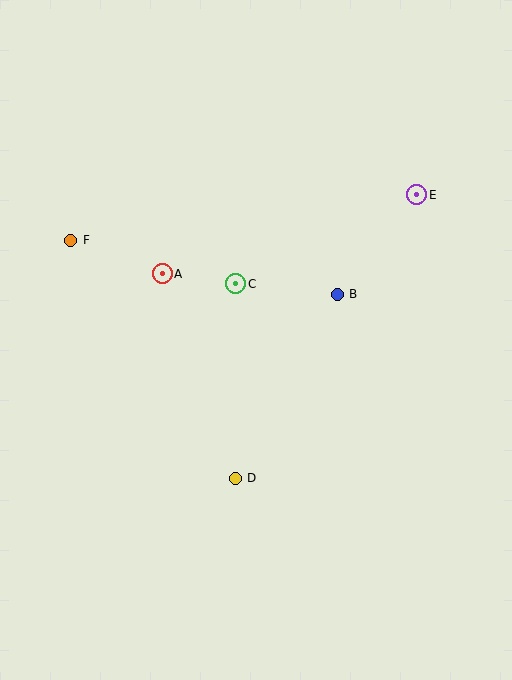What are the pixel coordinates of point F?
Point F is at (71, 240).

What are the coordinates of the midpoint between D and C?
The midpoint between D and C is at (236, 381).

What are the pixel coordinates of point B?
Point B is at (337, 294).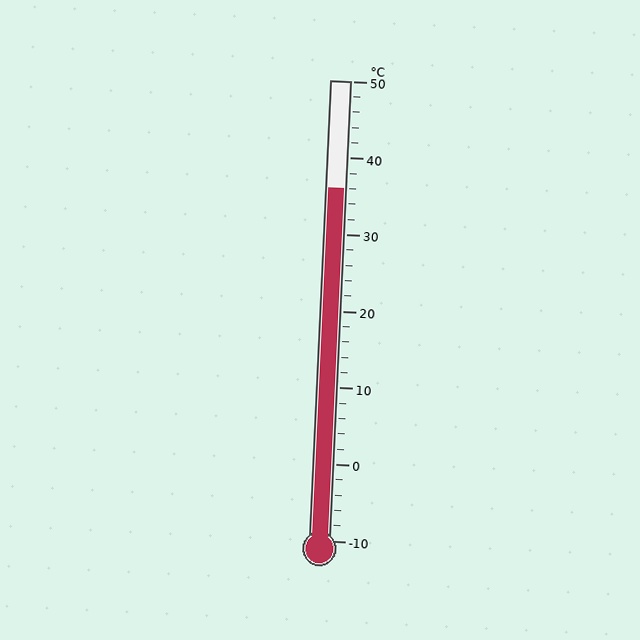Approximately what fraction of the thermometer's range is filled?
The thermometer is filled to approximately 75% of its range.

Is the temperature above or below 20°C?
The temperature is above 20°C.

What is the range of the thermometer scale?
The thermometer scale ranges from -10°C to 50°C.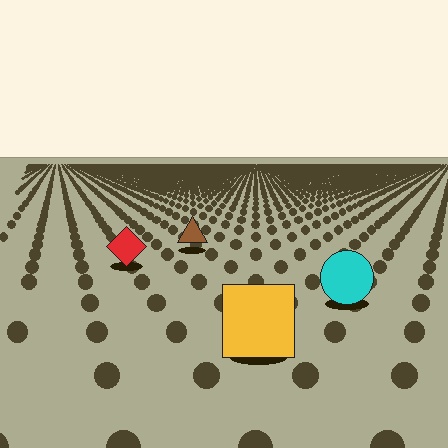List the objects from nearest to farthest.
From nearest to farthest: the yellow square, the cyan circle, the red diamond, the brown triangle.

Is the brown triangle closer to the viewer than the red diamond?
No. The red diamond is closer — you can tell from the texture gradient: the ground texture is coarser near it.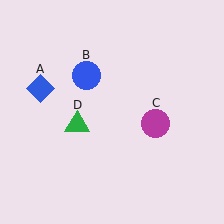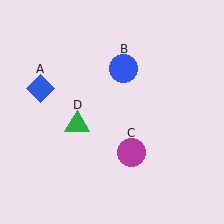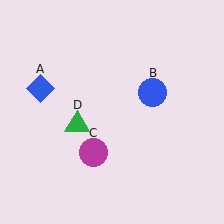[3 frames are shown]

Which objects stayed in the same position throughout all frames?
Blue diamond (object A) and green triangle (object D) remained stationary.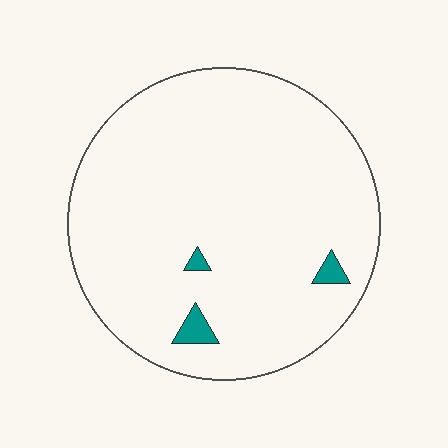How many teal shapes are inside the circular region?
3.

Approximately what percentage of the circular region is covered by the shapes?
Approximately 5%.